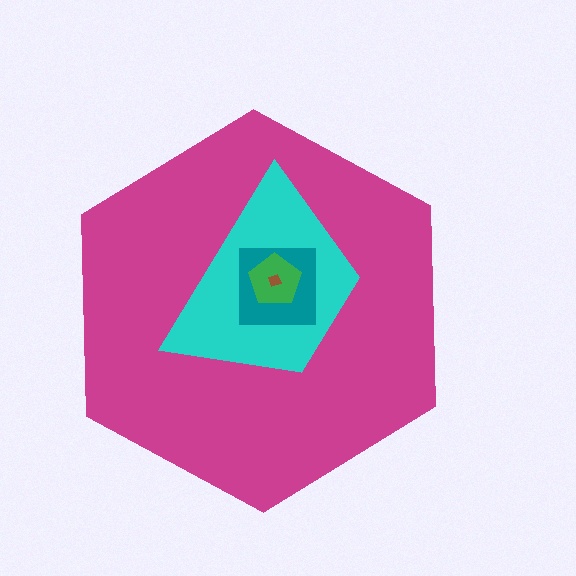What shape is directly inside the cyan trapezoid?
The teal square.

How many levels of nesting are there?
5.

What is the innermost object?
The brown diamond.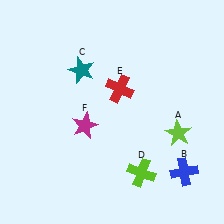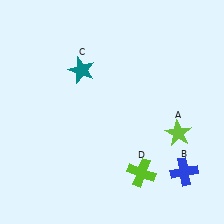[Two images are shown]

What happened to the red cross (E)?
The red cross (E) was removed in Image 2. It was in the top-right area of Image 1.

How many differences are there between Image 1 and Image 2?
There are 2 differences between the two images.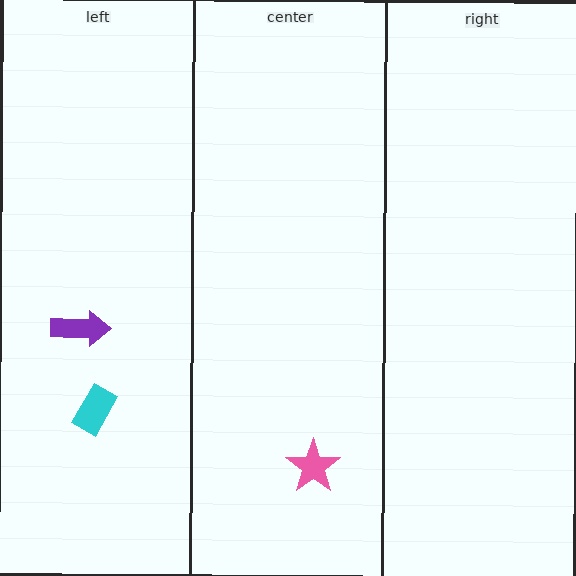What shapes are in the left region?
The purple arrow, the cyan rectangle.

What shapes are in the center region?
The pink star.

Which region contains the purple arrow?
The left region.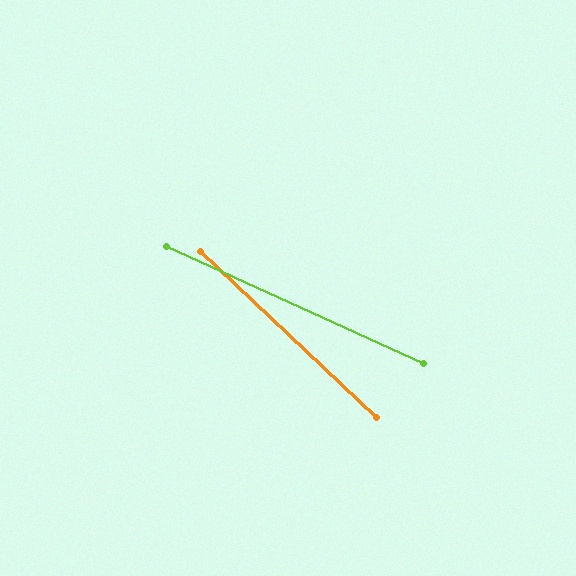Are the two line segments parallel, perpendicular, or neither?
Neither parallel nor perpendicular — they differ by about 19°.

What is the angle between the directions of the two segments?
Approximately 19 degrees.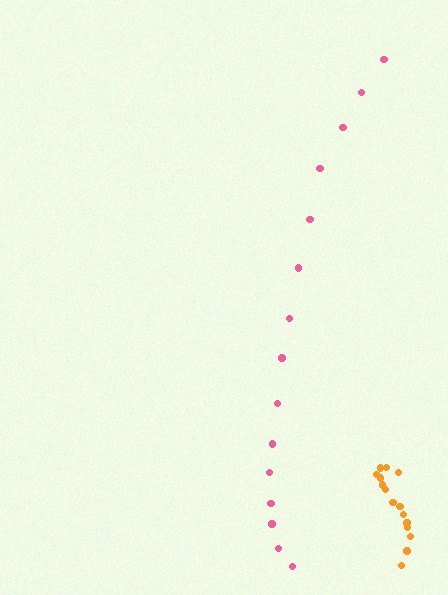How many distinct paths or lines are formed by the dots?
There are 2 distinct paths.